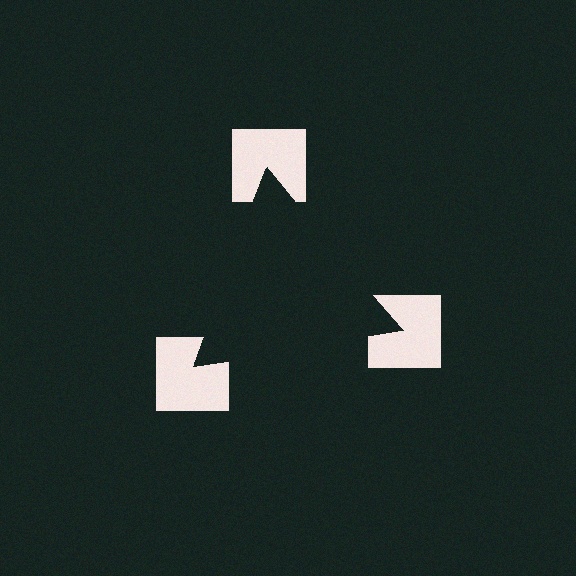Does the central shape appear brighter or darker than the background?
It typically appears slightly darker than the background, even though no actual brightness change is drawn.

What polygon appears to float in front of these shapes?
An illusory triangle — its edges are inferred from the aligned wedge cuts in the notched squares, not physically drawn.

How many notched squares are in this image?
There are 3 — one at each vertex of the illusory triangle.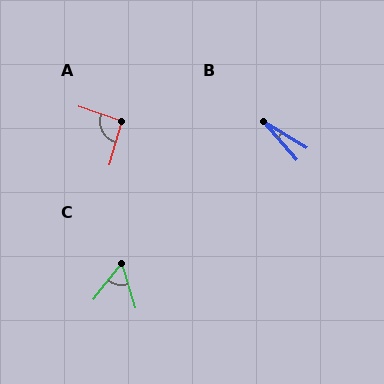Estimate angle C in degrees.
Approximately 54 degrees.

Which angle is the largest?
A, at approximately 93 degrees.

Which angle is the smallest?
B, at approximately 18 degrees.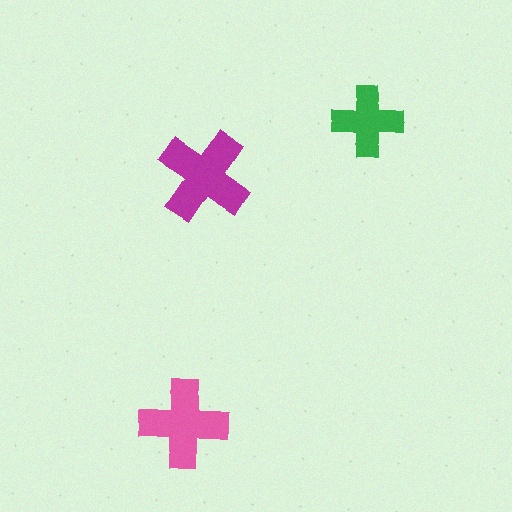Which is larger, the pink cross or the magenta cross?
The magenta one.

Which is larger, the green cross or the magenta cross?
The magenta one.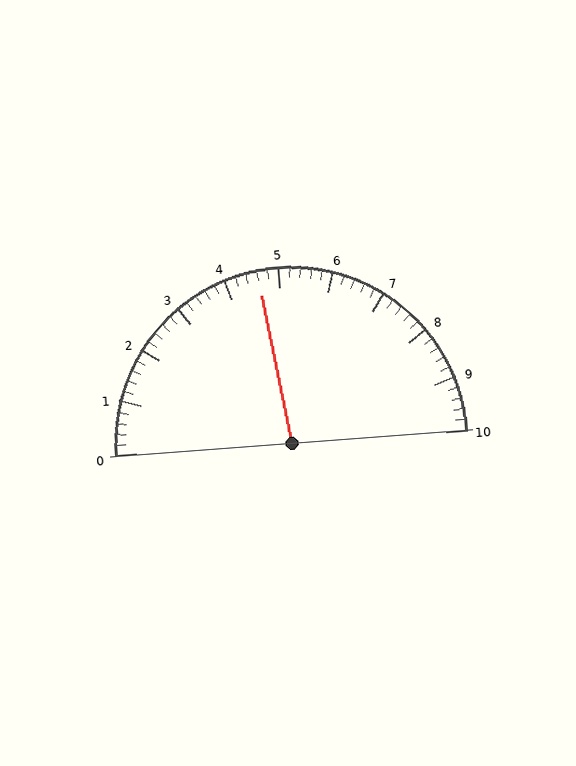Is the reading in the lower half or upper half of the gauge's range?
The reading is in the lower half of the range (0 to 10).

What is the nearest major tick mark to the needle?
The nearest major tick mark is 5.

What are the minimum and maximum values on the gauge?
The gauge ranges from 0 to 10.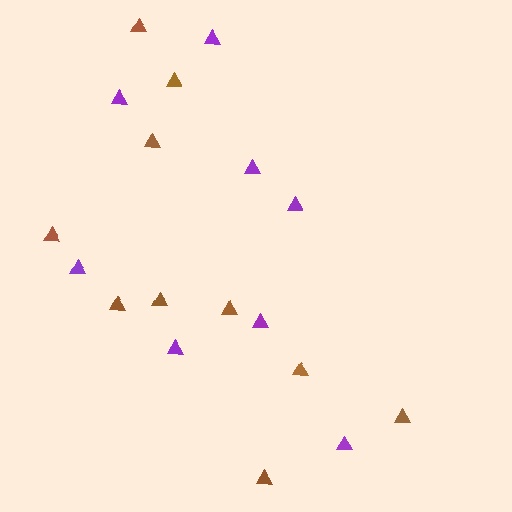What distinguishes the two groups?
There are 2 groups: one group of brown triangles (10) and one group of purple triangles (8).